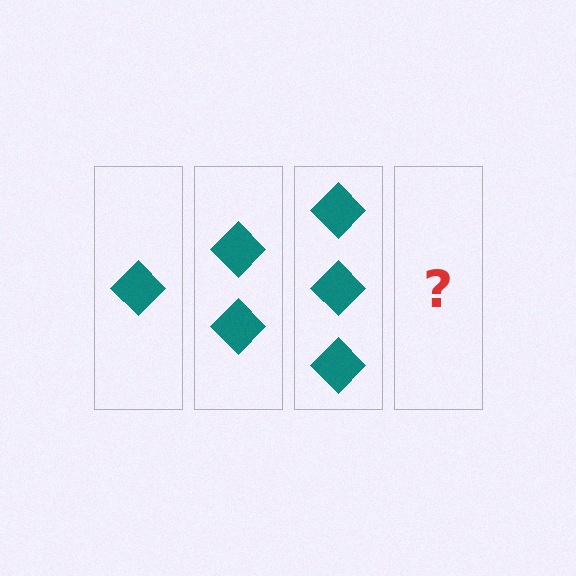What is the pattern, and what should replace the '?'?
The pattern is that each step adds one more diamond. The '?' should be 4 diamonds.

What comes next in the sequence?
The next element should be 4 diamonds.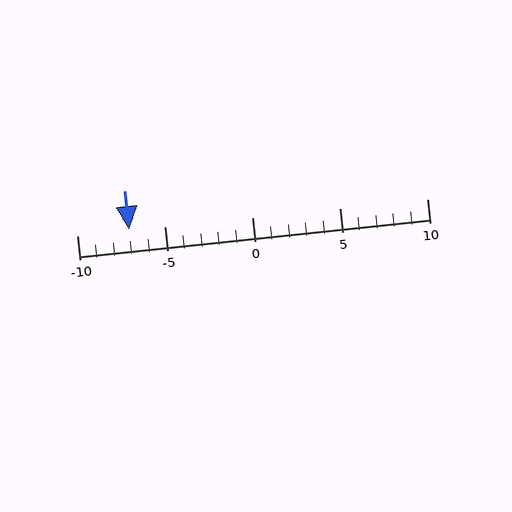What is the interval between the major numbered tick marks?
The major tick marks are spaced 5 units apart.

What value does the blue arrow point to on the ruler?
The blue arrow points to approximately -7.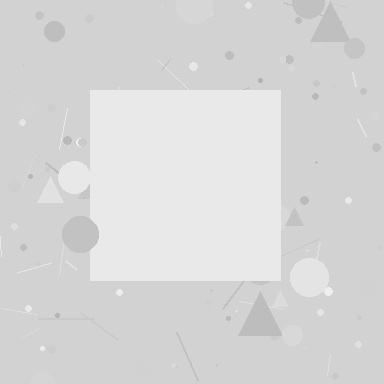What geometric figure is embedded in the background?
A square is embedded in the background.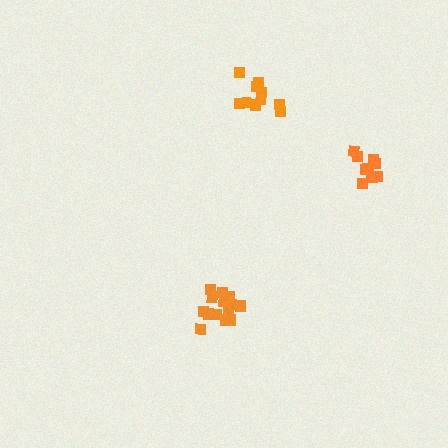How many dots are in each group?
Group 1: 10 dots, Group 2: 15 dots, Group 3: 10 dots (35 total).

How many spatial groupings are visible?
There are 3 spatial groupings.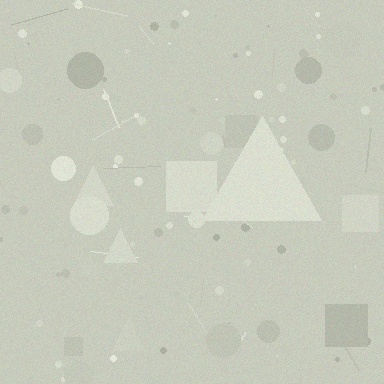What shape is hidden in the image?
A triangle is hidden in the image.